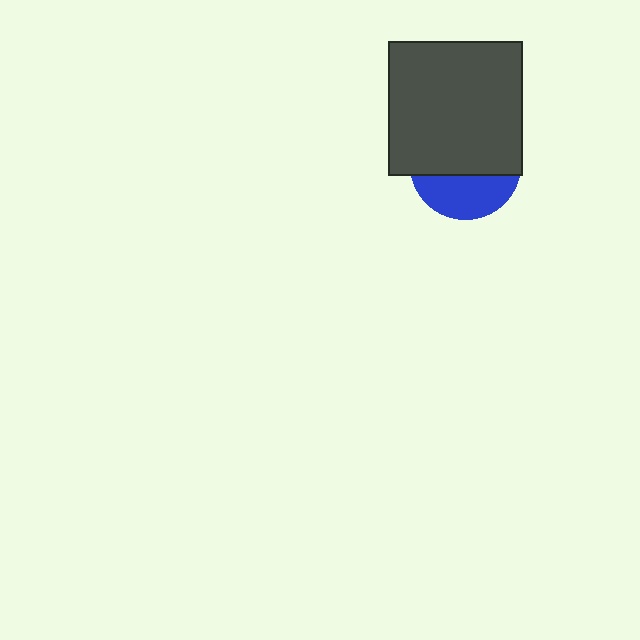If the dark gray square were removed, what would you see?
You would see the complete blue circle.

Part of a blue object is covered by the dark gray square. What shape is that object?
It is a circle.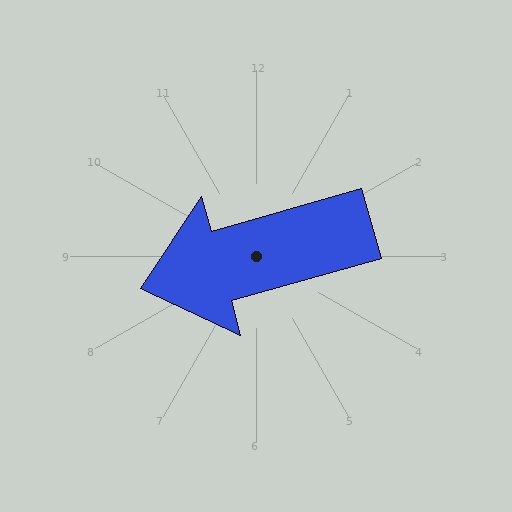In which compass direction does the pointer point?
West.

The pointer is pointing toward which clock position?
Roughly 8 o'clock.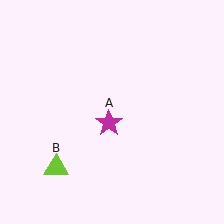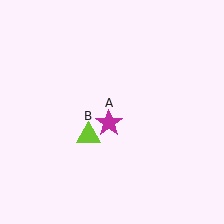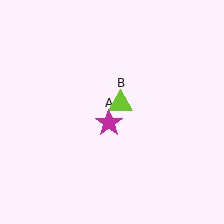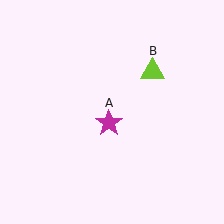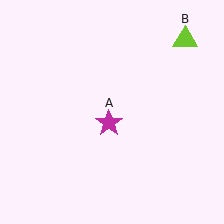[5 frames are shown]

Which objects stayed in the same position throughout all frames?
Magenta star (object A) remained stationary.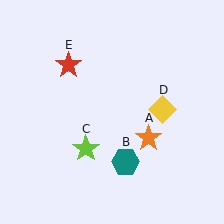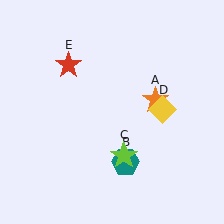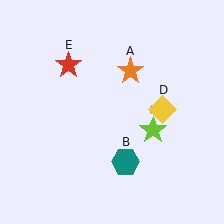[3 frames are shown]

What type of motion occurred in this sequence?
The orange star (object A), lime star (object C) rotated counterclockwise around the center of the scene.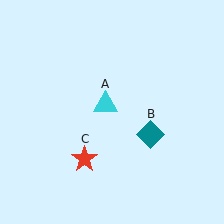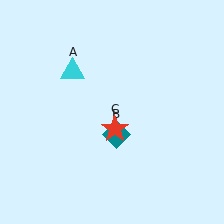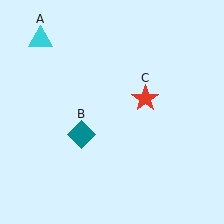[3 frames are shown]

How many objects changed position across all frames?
3 objects changed position: cyan triangle (object A), teal diamond (object B), red star (object C).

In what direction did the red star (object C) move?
The red star (object C) moved up and to the right.